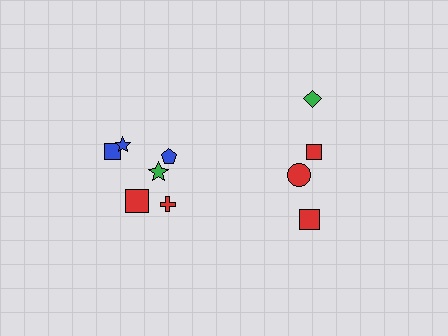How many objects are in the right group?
There are 4 objects.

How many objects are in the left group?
There are 6 objects.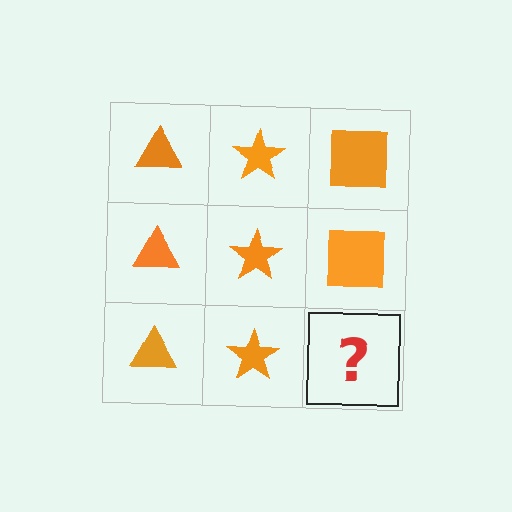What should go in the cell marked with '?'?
The missing cell should contain an orange square.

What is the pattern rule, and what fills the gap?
The rule is that each column has a consistent shape. The gap should be filled with an orange square.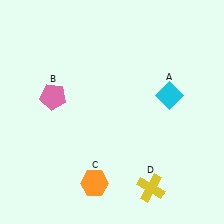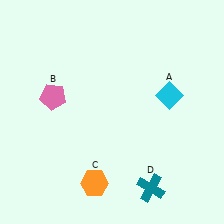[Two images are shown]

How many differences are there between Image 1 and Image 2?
There is 1 difference between the two images.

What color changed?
The cross (D) changed from yellow in Image 1 to teal in Image 2.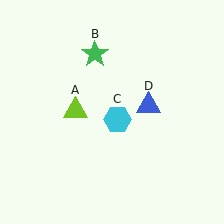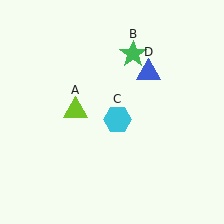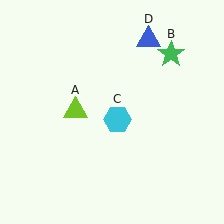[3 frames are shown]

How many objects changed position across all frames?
2 objects changed position: green star (object B), blue triangle (object D).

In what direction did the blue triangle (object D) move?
The blue triangle (object D) moved up.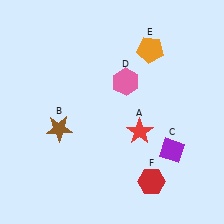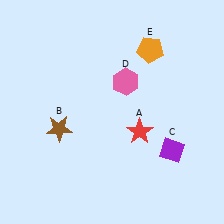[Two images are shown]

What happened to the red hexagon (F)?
The red hexagon (F) was removed in Image 2. It was in the bottom-right area of Image 1.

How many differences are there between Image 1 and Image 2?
There is 1 difference between the two images.